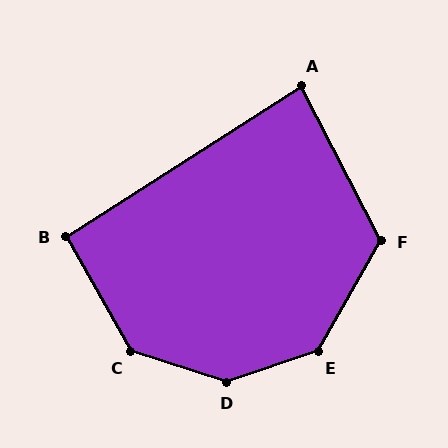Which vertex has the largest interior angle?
D, at approximately 144 degrees.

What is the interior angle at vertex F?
Approximately 123 degrees (obtuse).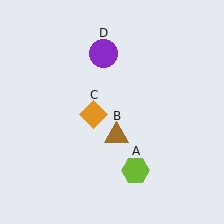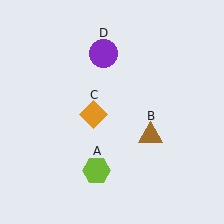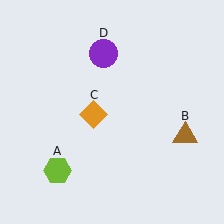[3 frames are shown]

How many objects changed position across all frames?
2 objects changed position: lime hexagon (object A), brown triangle (object B).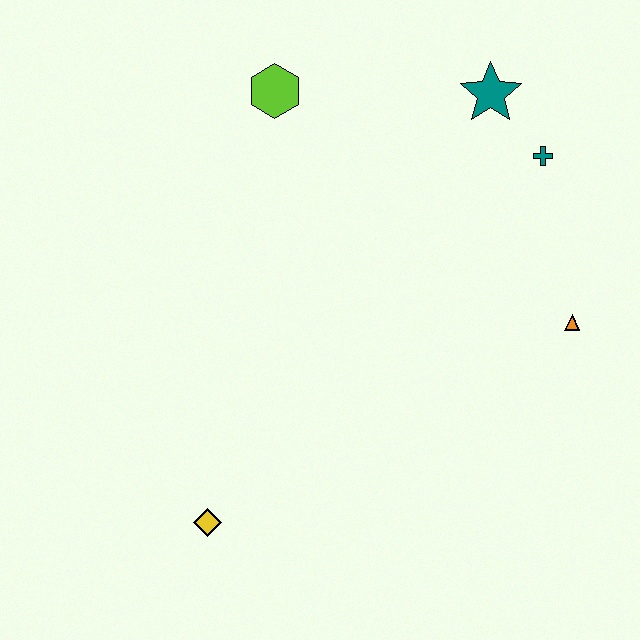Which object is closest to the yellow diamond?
The orange triangle is closest to the yellow diamond.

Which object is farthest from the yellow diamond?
The teal star is farthest from the yellow diamond.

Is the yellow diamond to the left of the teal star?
Yes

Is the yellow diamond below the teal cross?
Yes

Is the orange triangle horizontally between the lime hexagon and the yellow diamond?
No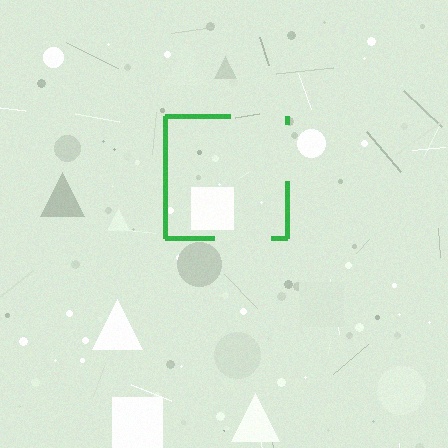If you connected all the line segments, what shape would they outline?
They would outline a square.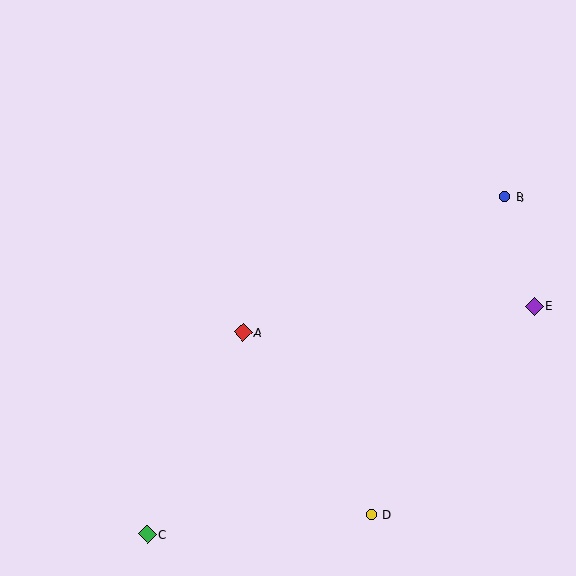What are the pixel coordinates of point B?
Point B is at (505, 197).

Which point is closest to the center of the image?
Point A at (243, 332) is closest to the center.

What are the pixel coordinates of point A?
Point A is at (243, 332).